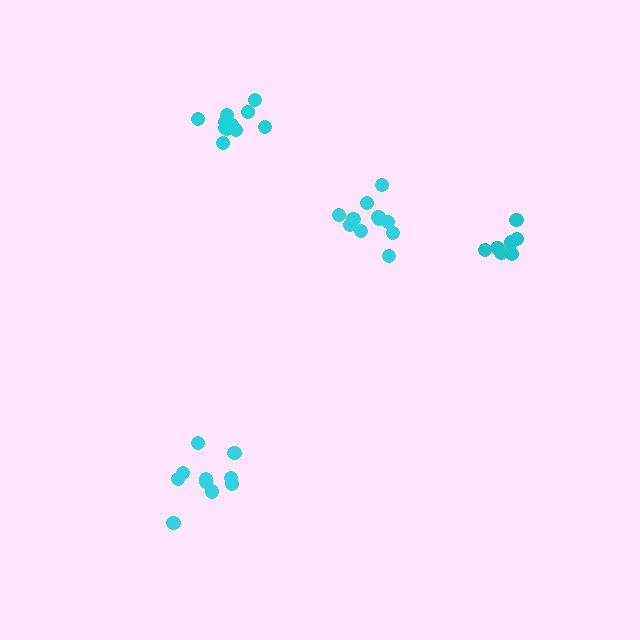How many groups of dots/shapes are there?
There are 4 groups.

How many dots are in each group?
Group 1: 11 dots, Group 2: 11 dots, Group 3: 10 dots, Group 4: 7 dots (39 total).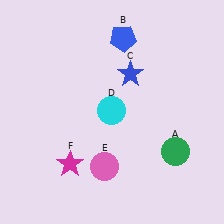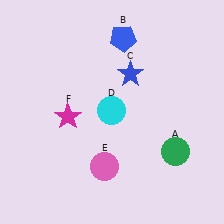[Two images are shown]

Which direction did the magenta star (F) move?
The magenta star (F) moved up.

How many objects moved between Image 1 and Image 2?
1 object moved between the two images.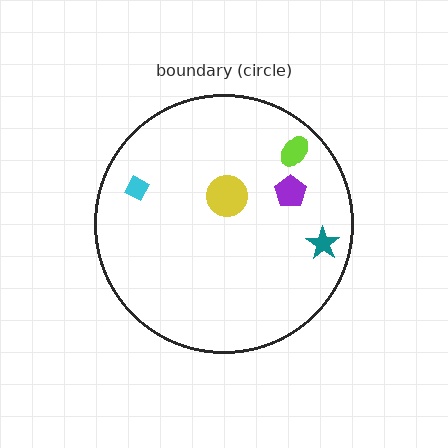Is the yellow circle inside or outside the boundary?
Inside.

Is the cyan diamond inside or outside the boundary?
Inside.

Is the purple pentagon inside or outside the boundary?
Inside.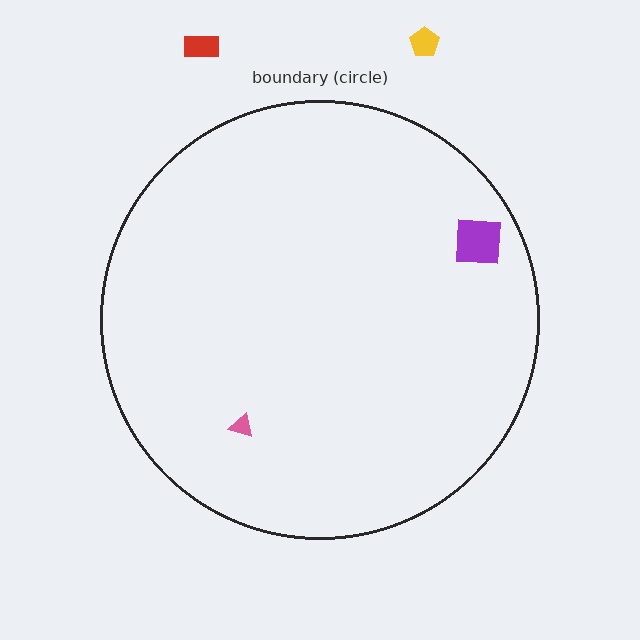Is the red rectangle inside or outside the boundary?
Outside.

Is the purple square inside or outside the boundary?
Inside.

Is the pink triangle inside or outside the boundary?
Inside.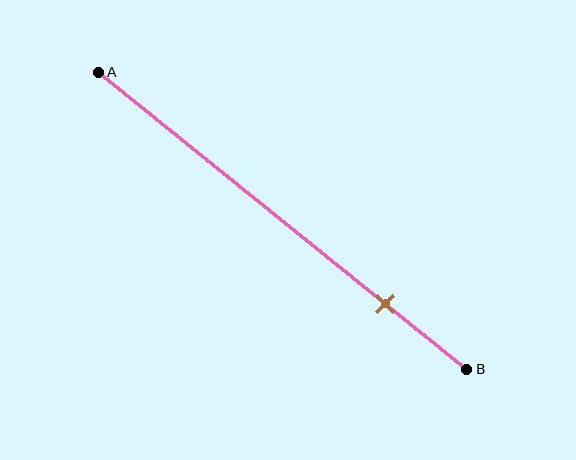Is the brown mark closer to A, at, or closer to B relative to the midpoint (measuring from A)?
The brown mark is closer to point B than the midpoint of segment AB.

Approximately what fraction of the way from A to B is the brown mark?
The brown mark is approximately 80% of the way from A to B.